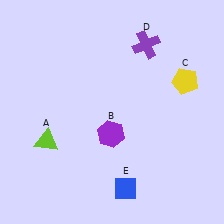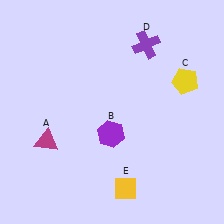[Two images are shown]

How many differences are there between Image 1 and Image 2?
There are 2 differences between the two images.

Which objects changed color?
A changed from lime to magenta. E changed from blue to yellow.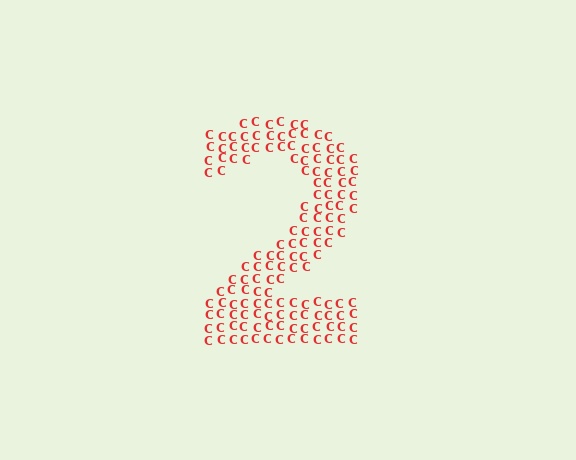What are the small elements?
The small elements are letter C's.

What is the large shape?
The large shape is the digit 2.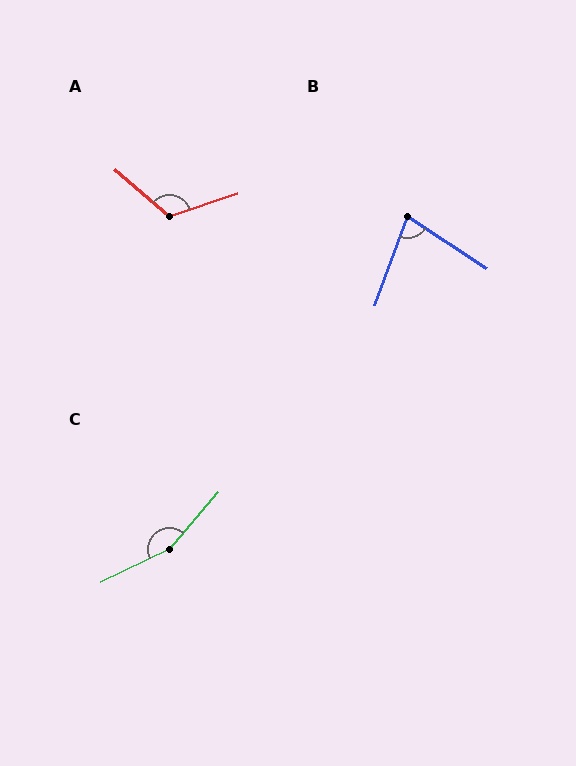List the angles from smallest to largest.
B (77°), A (120°), C (156°).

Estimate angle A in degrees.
Approximately 120 degrees.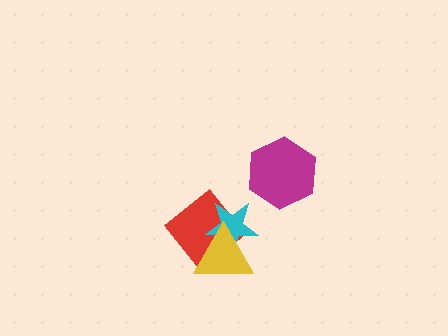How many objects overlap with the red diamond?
2 objects overlap with the red diamond.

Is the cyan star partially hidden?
Yes, it is partially covered by another shape.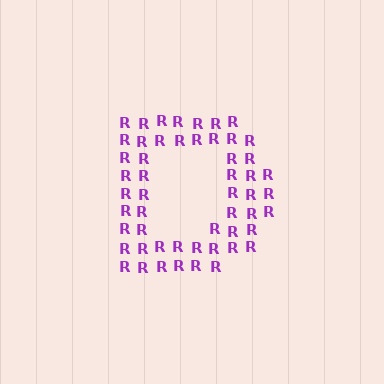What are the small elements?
The small elements are letter R's.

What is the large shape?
The large shape is the letter D.